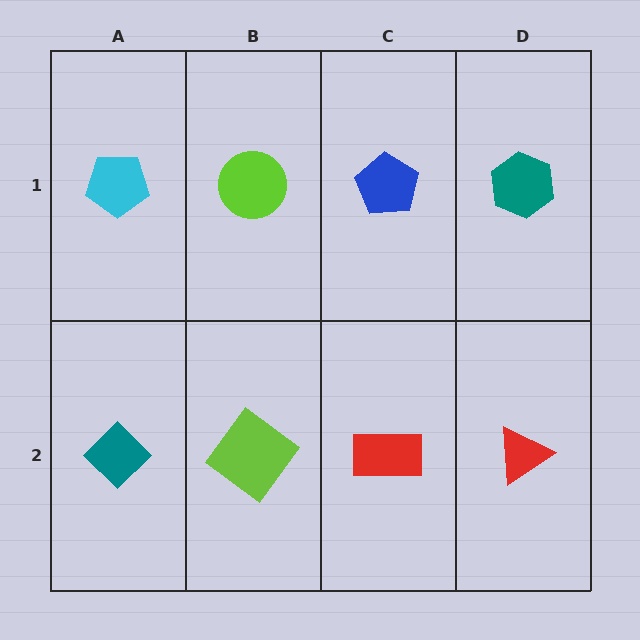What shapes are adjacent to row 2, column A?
A cyan pentagon (row 1, column A), a lime diamond (row 2, column B).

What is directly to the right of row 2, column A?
A lime diamond.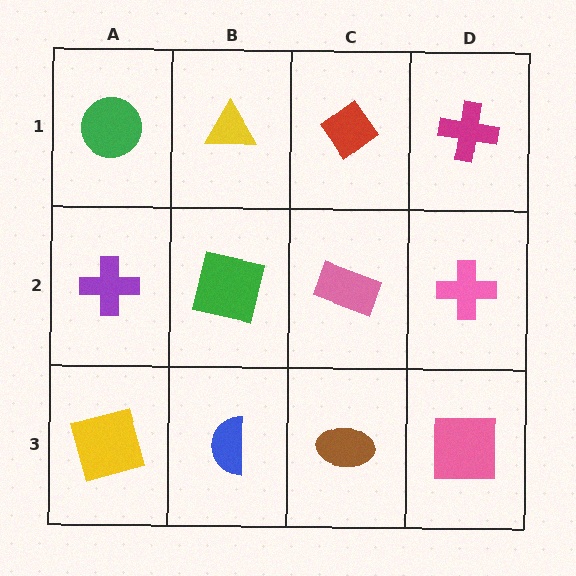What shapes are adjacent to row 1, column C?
A pink rectangle (row 2, column C), a yellow triangle (row 1, column B), a magenta cross (row 1, column D).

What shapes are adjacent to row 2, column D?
A magenta cross (row 1, column D), a pink square (row 3, column D), a pink rectangle (row 2, column C).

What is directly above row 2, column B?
A yellow triangle.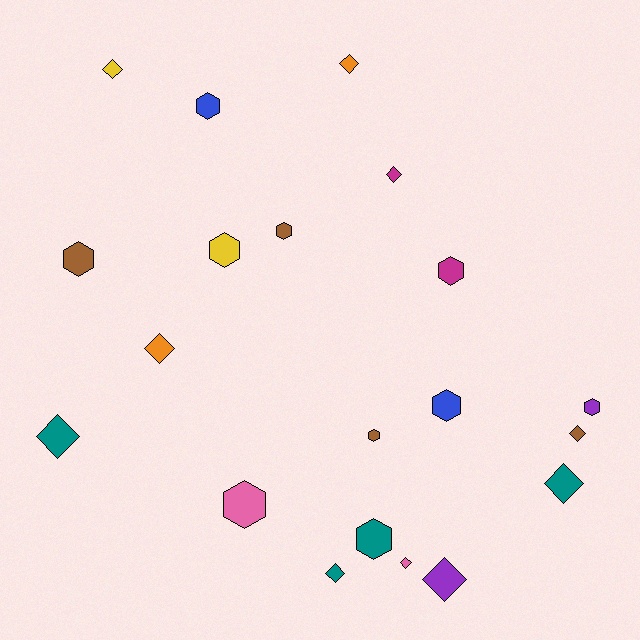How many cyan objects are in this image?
There are no cyan objects.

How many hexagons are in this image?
There are 10 hexagons.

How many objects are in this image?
There are 20 objects.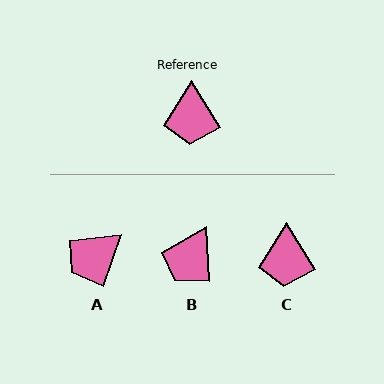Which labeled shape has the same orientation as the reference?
C.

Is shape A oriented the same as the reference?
No, it is off by about 51 degrees.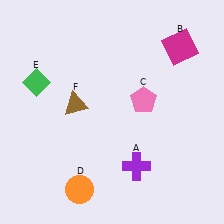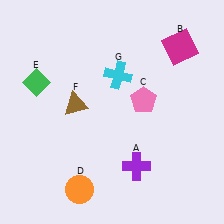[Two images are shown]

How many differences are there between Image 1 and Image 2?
There is 1 difference between the two images.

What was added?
A cyan cross (G) was added in Image 2.